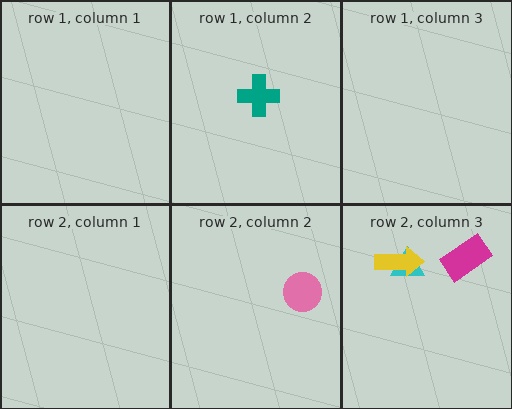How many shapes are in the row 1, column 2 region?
1.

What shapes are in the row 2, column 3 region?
The magenta rectangle, the cyan triangle, the yellow arrow.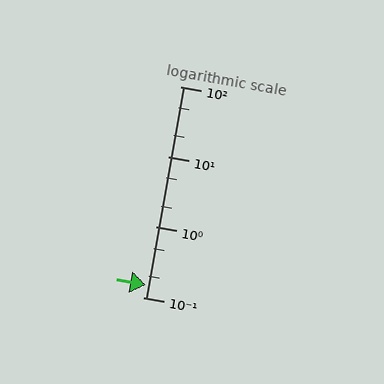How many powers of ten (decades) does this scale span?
The scale spans 3 decades, from 0.1 to 100.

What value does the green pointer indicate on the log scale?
The pointer indicates approximately 0.15.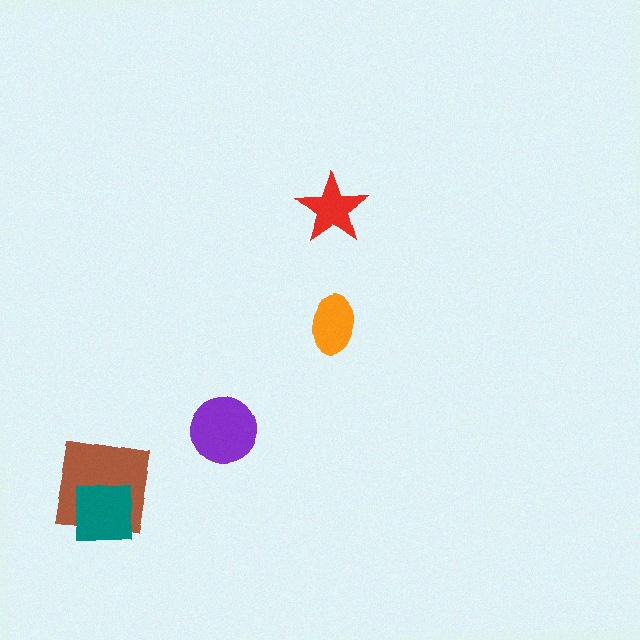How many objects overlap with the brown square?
1 object overlaps with the brown square.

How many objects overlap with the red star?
0 objects overlap with the red star.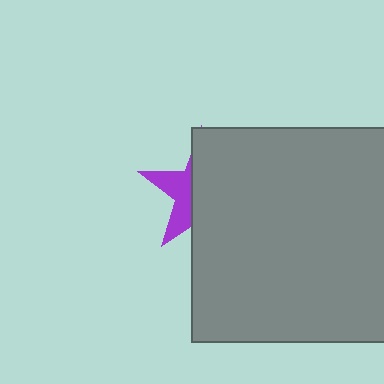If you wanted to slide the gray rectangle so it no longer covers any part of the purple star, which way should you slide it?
Slide it right — that is the most direct way to separate the two shapes.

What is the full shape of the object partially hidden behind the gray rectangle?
The partially hidden object is a purple star.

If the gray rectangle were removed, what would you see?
You would see the complete purple star.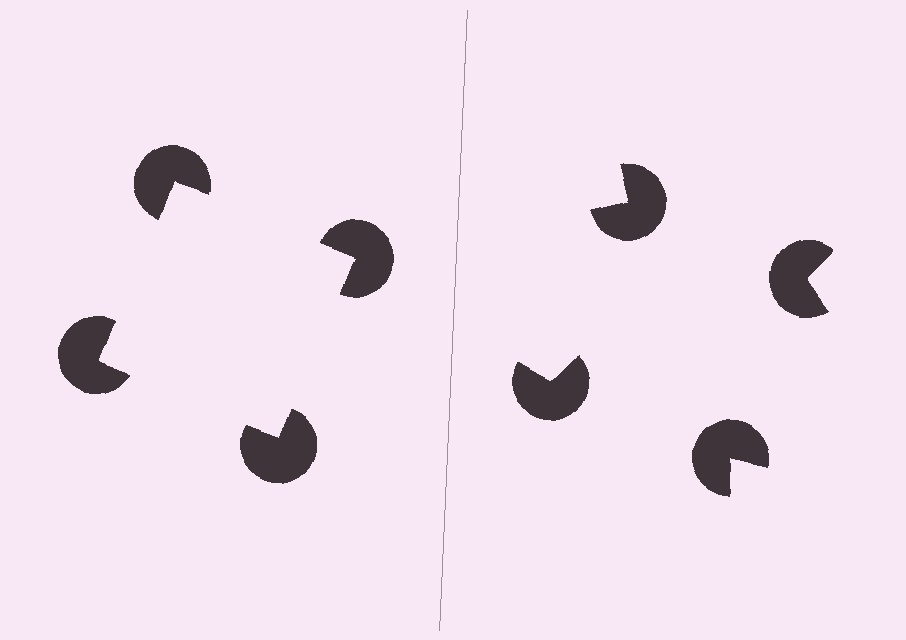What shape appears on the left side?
An illusory square.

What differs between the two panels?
The pac-man discs are positioned identically on both sides; only the wedge orientations differ. On the left they align to a square; on the right they are misaligned.